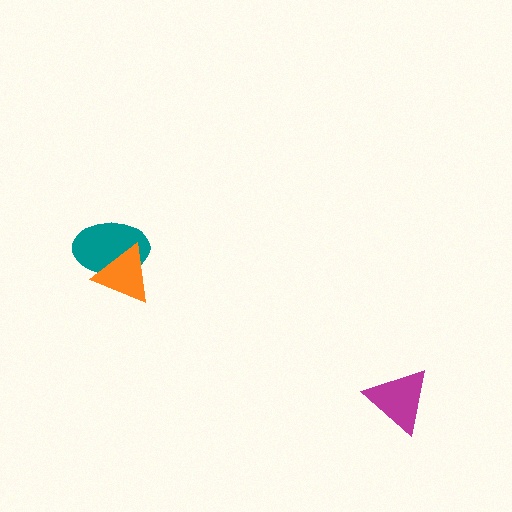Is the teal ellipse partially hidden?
Yes, it is partially covered by another shape.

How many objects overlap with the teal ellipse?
1 object overlaps with the teal ellipse.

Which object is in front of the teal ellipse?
The orange triangle is in front of the teal ellipse.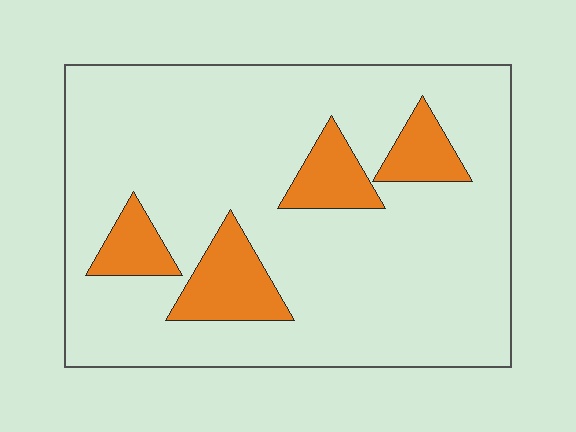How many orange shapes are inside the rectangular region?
4.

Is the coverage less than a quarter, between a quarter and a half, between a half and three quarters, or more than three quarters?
Less than a quarter.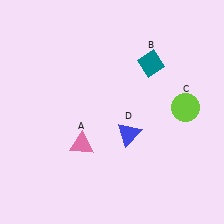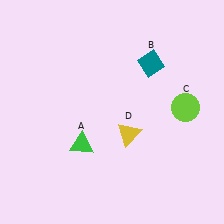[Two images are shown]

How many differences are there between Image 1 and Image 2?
There are 2 differences between the two images.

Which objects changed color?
A changed from pink to green. D changed from blue to yellow.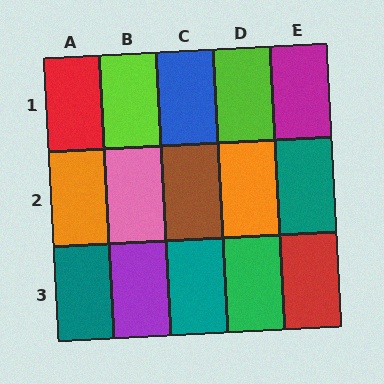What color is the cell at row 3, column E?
Red.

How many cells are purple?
1 cell is purple.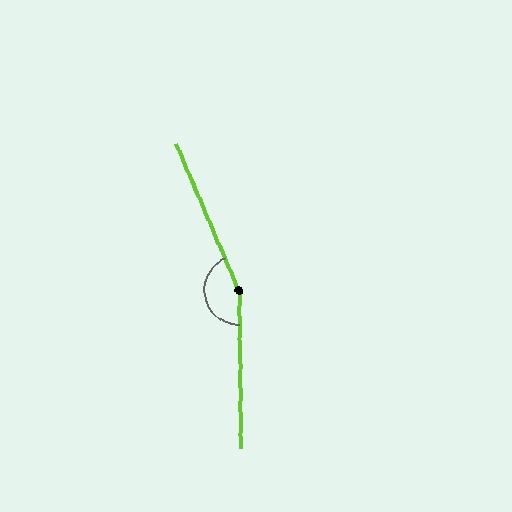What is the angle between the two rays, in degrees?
Approximately 158 degrees.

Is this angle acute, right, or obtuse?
It is obtuse.